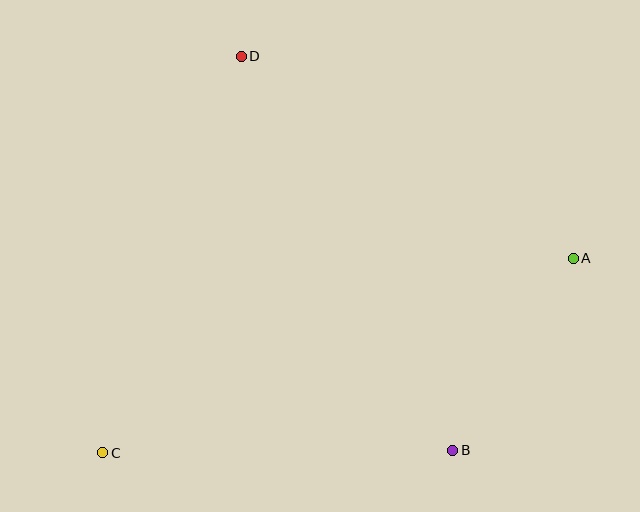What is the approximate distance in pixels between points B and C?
The distance between B and C is approximately 350 pixels.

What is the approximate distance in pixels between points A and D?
The distance between A and D is approximately 389 pixels.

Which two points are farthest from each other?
Points A and C are farthest from each other.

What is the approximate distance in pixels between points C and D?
The distance between C and D is approximately 420 pixels.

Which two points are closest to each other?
Points A and B are closest to each other.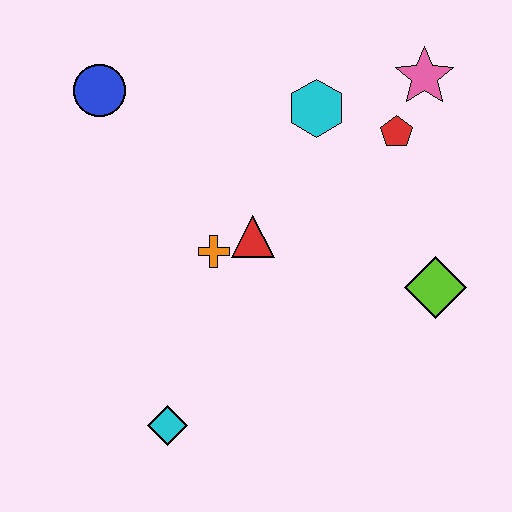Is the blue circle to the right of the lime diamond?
No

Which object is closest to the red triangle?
The orange cross is closest to the red triangle.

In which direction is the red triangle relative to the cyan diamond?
The red triangle is above the cyan diamond.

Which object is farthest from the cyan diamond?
The pink star is farthest from the cyan diamond.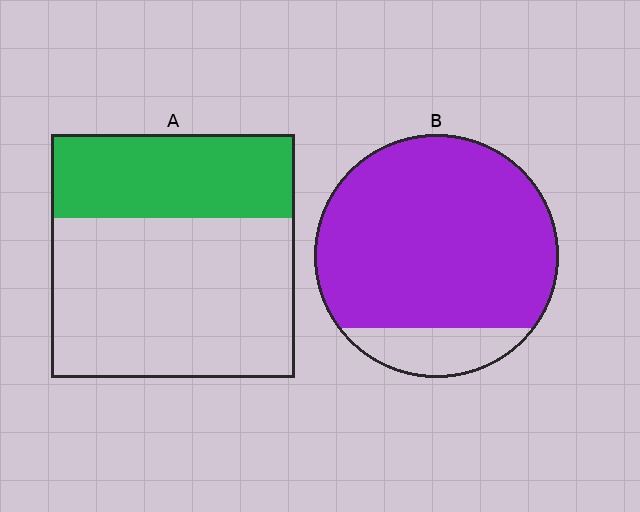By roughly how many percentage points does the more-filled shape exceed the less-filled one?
By roughly 50 percentage points (B over A).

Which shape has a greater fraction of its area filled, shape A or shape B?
Shape B.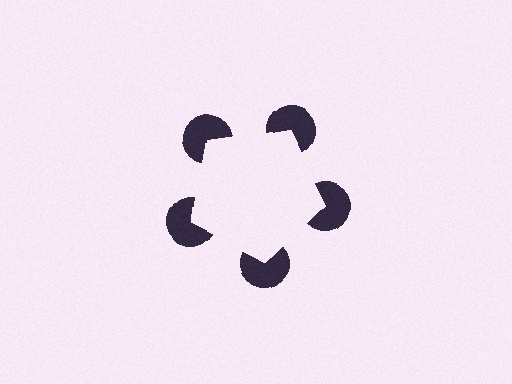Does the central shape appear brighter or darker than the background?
It typically appears slightly brighter than the background, even though no actual brightness change is drawn.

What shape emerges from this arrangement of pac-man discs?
An illusory pentagon — its edges are inferred from the aligned wedge cuts in the pac-man discs, not physically drawn.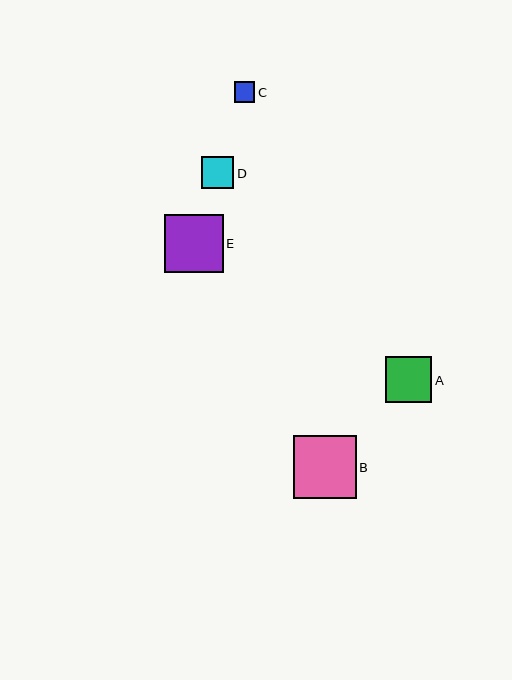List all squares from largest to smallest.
From largest to smallest: B, E, A, D, C.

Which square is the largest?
Square B is the largest with a size of approximately 63 pixels.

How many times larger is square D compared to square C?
Square D is approximately 1.6 times the size of square C.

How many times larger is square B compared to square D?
Square B is approximately 2.0 times the size of square D.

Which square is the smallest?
Square C is the smallest with a size of approximately 20 pixels.